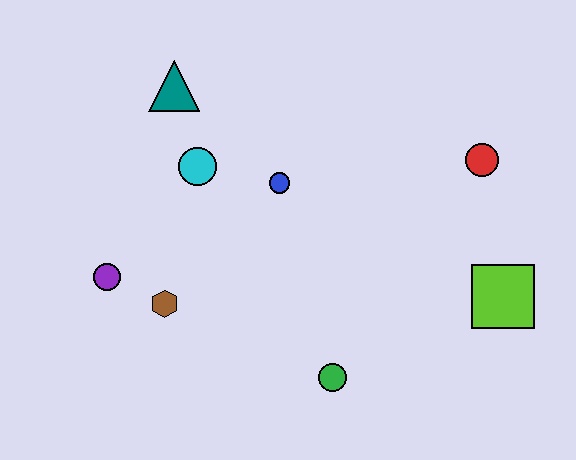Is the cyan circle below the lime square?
No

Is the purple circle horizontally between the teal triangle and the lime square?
No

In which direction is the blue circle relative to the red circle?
The blue circle is to the left of the red circle.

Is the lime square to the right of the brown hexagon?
Yes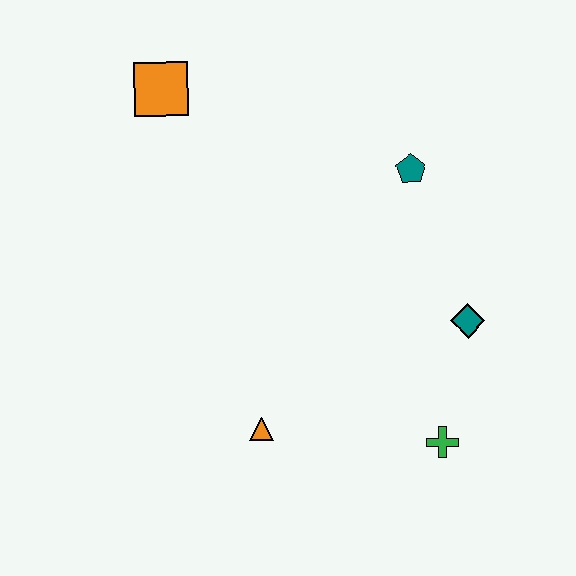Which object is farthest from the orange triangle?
The orange square is farthest from the orange triangle.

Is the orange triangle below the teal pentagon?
Yes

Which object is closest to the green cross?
The teal diamond is closest to the green cross.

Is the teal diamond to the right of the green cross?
Yes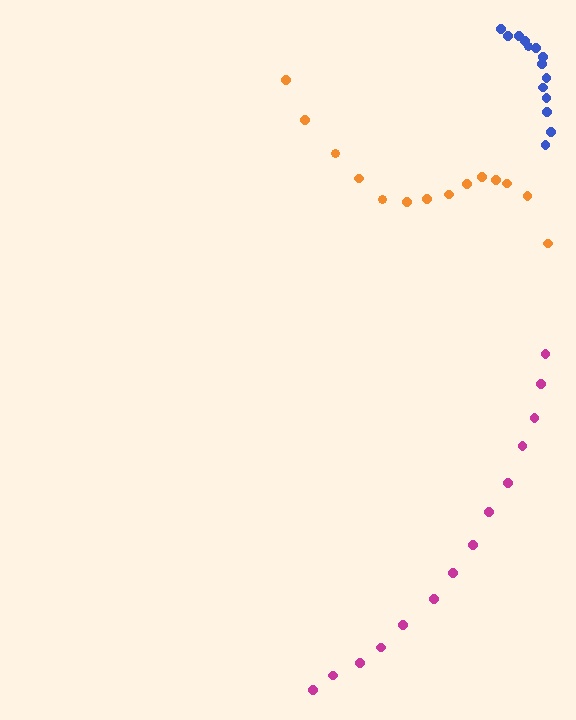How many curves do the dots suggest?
There are 3 distinct paths.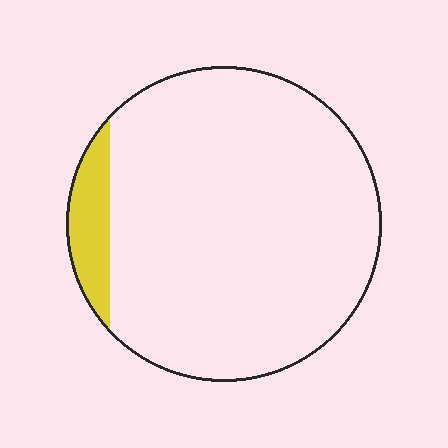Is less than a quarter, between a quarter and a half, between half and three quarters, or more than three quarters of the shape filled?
Less than a quarter.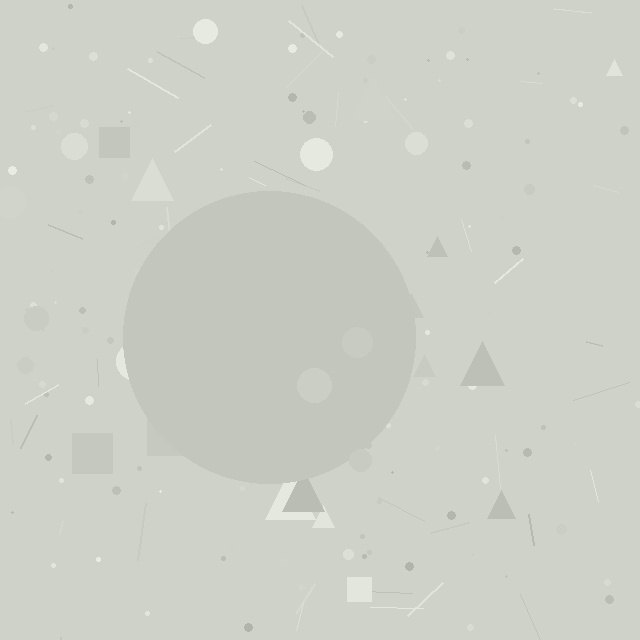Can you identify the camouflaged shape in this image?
The camouflaged shape is a circle.